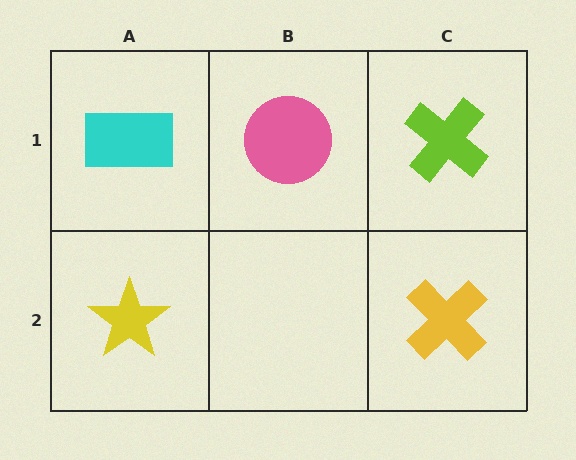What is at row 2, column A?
A yellow star.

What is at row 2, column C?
A yellow cross.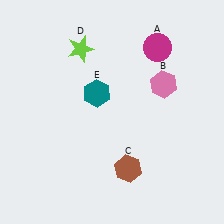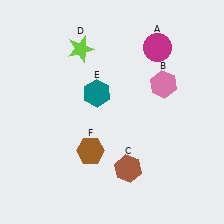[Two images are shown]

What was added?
A brown hexagon (F) was added in Image 2.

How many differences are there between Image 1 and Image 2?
There is 1 difference between the two images.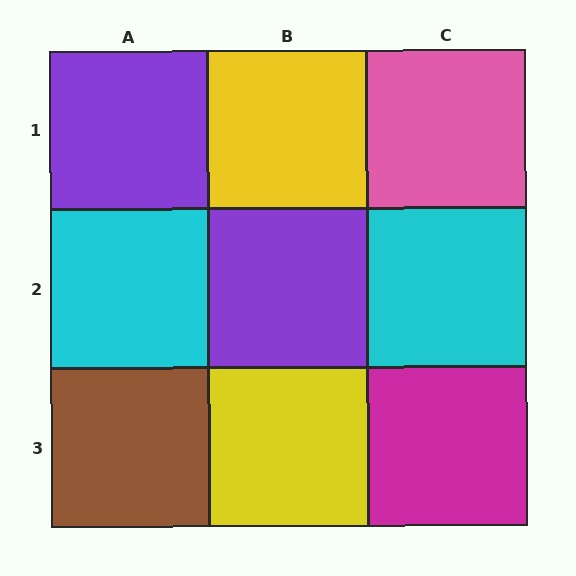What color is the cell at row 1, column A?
Purple.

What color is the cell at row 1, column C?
Pink.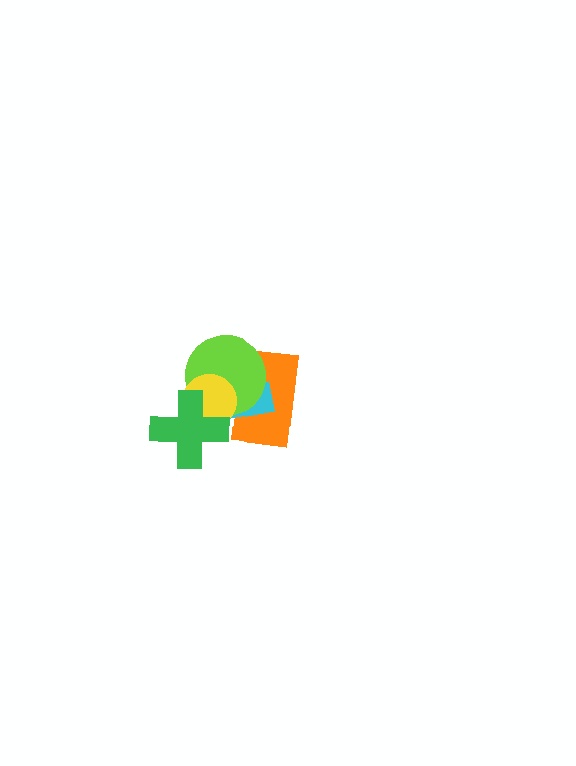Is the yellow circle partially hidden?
Yes, it is partially covered by another shape.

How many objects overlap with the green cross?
2 objects overlap with the green cross.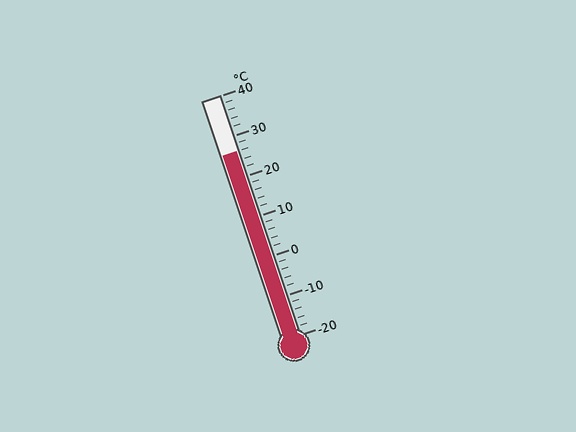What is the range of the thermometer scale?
The thermometer scale ranges from -20°C to 40°C.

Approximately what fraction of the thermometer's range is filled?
The thermometer is filled to approximately 75% of its range.